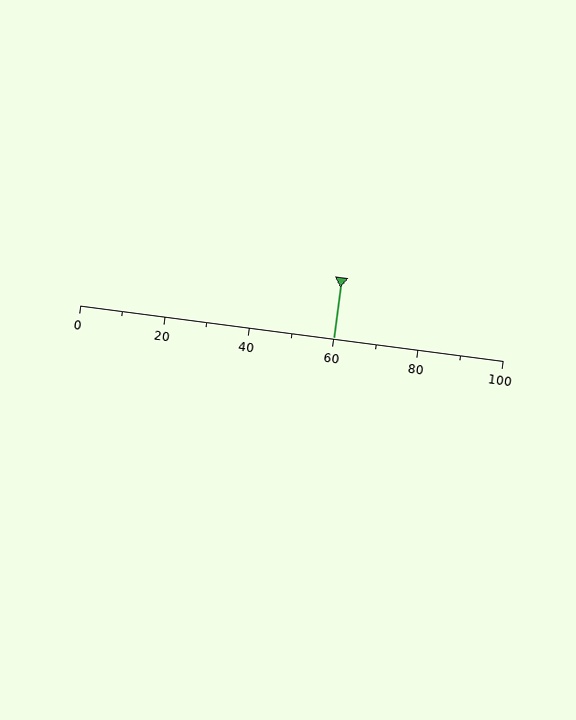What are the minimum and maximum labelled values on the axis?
The axis runs from 0 to 100.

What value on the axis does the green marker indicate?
The marker indicates approximately 60.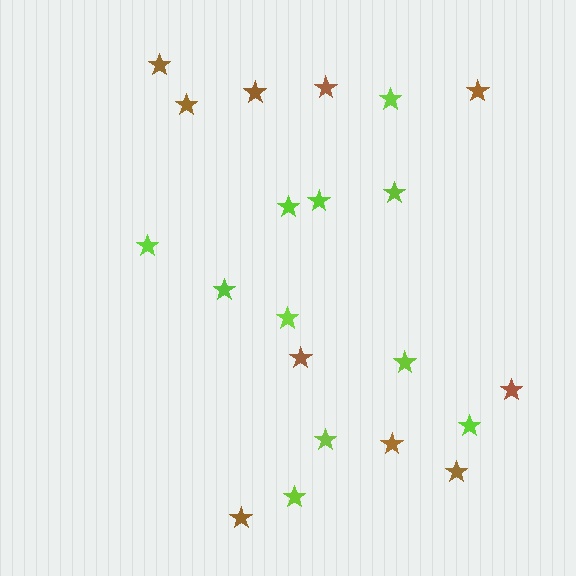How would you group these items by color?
There are 2 groups: one group of brown stars (10) and one group of lime stars (11).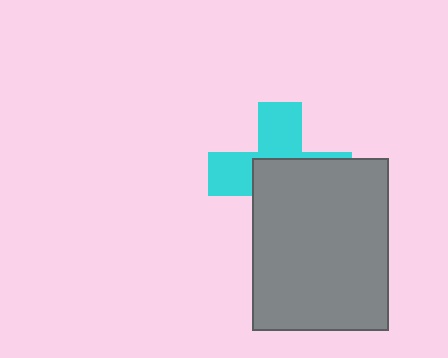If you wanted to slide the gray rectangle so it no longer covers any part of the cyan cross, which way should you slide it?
Slide it toward the lower-right — that is the most direct way to separate the two shapes.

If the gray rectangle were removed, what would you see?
You would see the complete cyan cross.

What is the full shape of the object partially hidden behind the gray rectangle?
The partially hidden object is a cyan cross.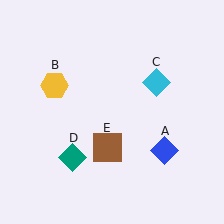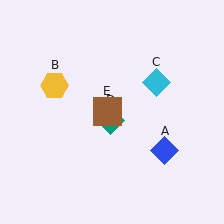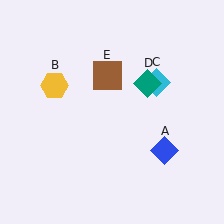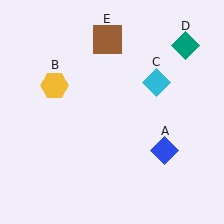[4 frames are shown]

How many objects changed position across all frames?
2 objects changed position: teal diamond (object D), brown square (object E).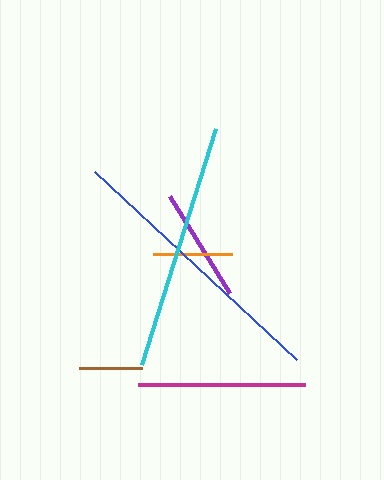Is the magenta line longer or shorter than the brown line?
The magenta line is longer than the brown line.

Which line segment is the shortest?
The brown line is the shortest at approximately 63 pixels.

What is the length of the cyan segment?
The cyan segment is approximately 248 pixels long.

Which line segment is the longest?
The blue line is the longest at approximately 276 pixels.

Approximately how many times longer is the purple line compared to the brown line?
The purple line is approximately 1.8 times the length of the brown line.